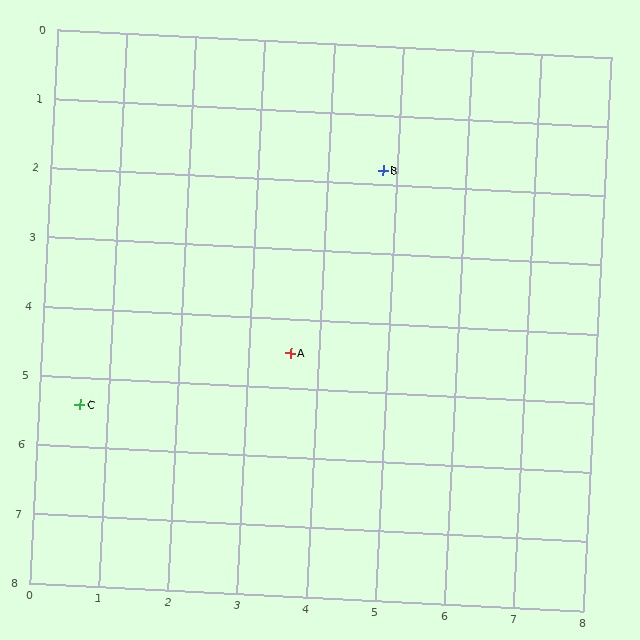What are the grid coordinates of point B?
Point B is at approximately (4.8, 1.8).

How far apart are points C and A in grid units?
Points C and A are about 3.1 grid units apart.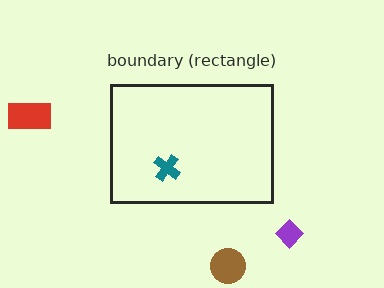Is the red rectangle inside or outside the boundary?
Outside.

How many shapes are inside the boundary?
1 inside, 3 outside.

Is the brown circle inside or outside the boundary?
Outside.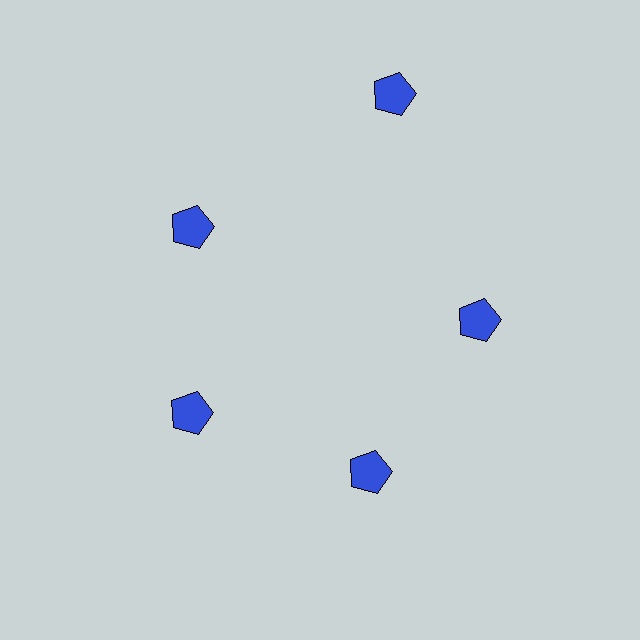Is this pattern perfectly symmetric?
No. The 5 blue pentagons are arranged in a ring, but one element near the 1 o'clock position is pushed outward from the center, breaking the 5-fold rotational symmetry.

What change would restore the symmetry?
The symmetry would be restored by moving it inward, back onto the ring so that all 5 pentagons sit at equal angles and equal distance from the center.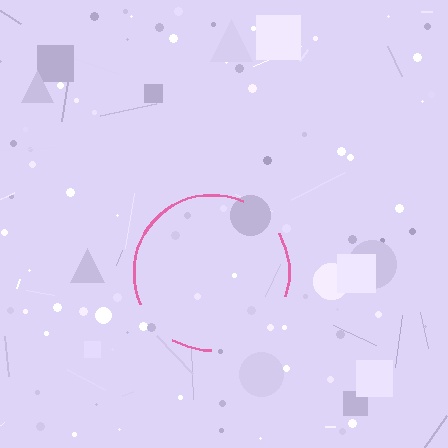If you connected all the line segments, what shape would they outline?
They would outline a circle.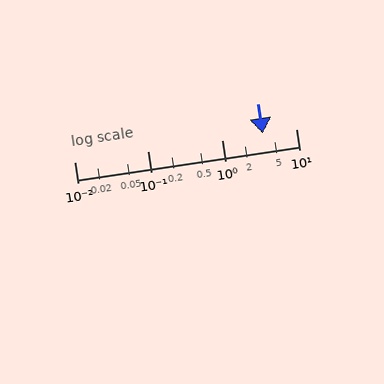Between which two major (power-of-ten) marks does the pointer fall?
The pointer is between 1 and 10.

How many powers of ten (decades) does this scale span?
The scale spans 3 decades, from 0.01 to 10.